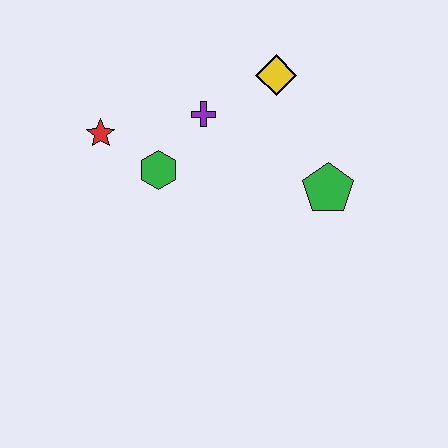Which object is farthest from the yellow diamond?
The red star is farthest from the yellow diamond.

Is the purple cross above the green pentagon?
Yes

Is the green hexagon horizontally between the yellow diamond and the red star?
Yes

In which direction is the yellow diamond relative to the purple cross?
The yellow diamond is to the right of the purple cross.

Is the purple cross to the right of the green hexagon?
Yes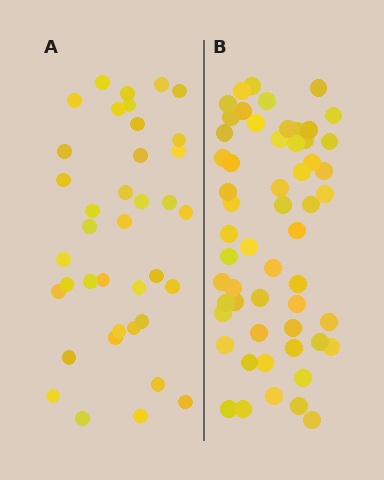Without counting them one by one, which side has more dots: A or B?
Region B (the right region) has more dots.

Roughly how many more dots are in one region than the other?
Region B has approximately 20 more dots than region A.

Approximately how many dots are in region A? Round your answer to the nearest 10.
About 40 dots. (The exact count is 38, which rounds to 40.)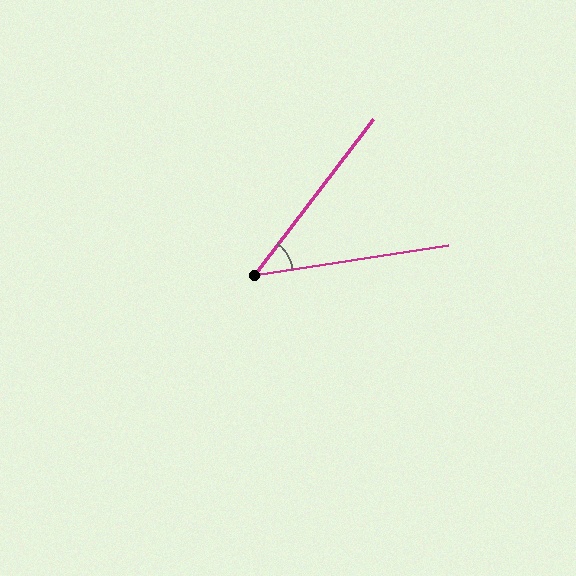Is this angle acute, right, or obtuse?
It is acute.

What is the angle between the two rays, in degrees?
Approximately 44 degrees.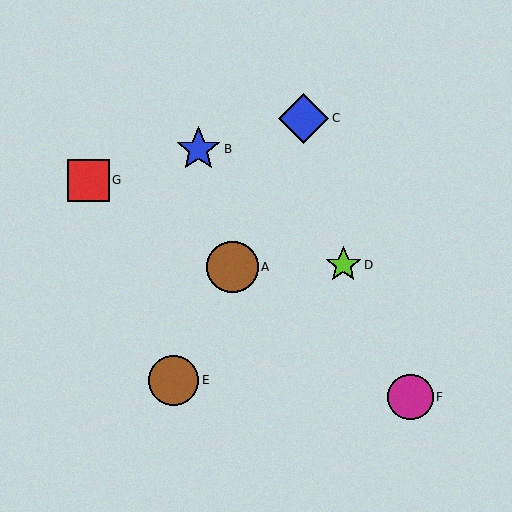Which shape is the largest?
The brown circle (labeled A) is the largest.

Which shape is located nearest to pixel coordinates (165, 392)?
The brown circle (labeled E) at (174, 380) is nearest to that location.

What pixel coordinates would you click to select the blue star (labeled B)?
Click at (198, 149) to select the blue star B.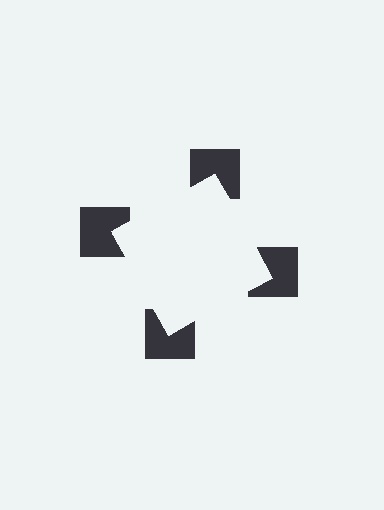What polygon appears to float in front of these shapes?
An illusory square — its edges are inferred from the aligned wedge cuts in the notched squares, not physically drawn.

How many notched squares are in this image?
There are 4 — one at each vertex of the illusory square.